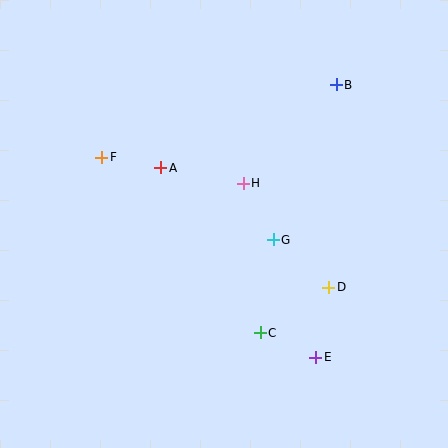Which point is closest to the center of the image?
Point H at (243, 183) is closest to the center.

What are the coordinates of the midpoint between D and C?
The midpoint between D and C is at (294, 310).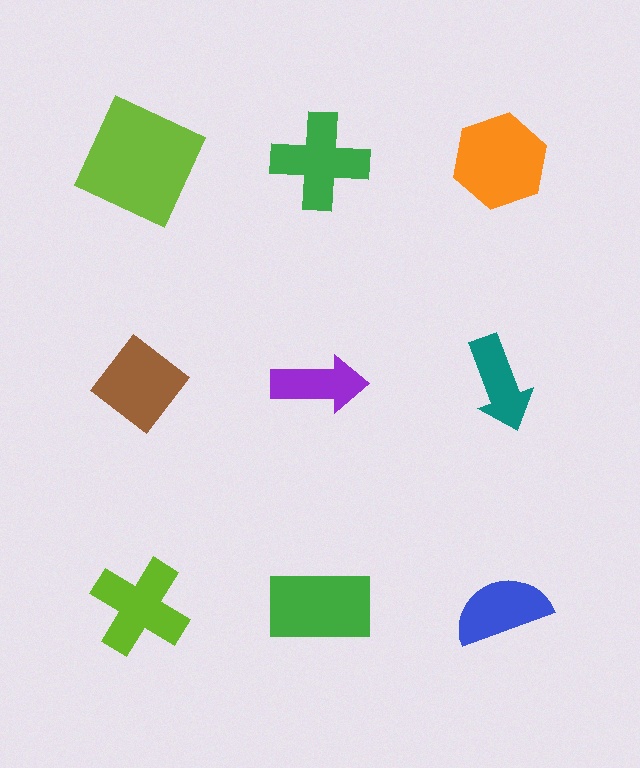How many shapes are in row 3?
3 shapes.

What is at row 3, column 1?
A lime cross.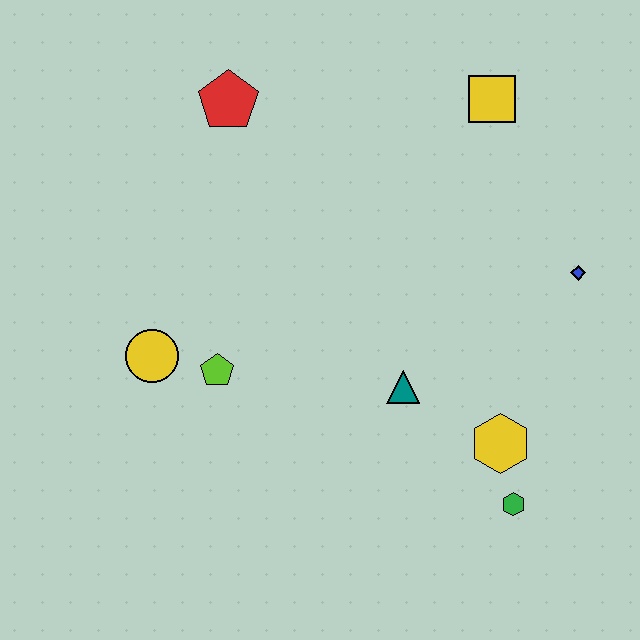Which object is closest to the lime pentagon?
The yellow circle is closest to the lime pentagon.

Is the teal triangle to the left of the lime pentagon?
No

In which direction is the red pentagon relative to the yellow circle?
The red pentagon is above the yellow circle.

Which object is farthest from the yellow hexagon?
The red pentagon is farthest from the yellow hexagon.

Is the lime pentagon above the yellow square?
No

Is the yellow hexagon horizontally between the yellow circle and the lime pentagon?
No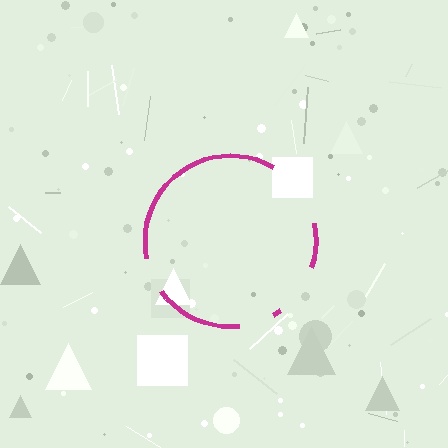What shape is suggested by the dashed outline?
The dashed outline suggests a circle.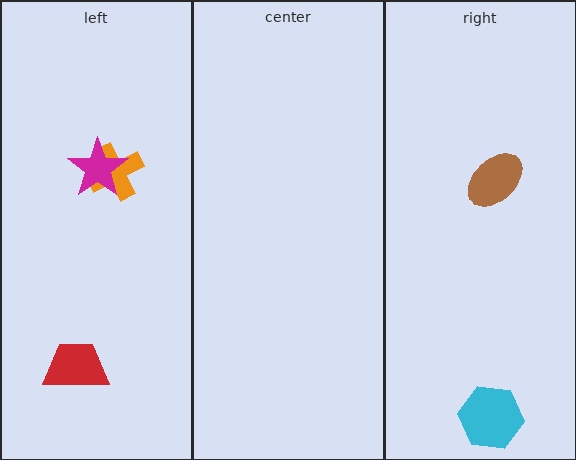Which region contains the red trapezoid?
The left region.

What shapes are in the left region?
The orange cross, the red trapezoid, the magenta star.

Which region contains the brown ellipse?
The right region.